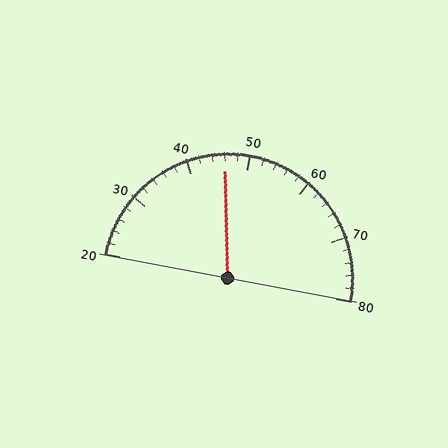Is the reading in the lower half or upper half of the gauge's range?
The reading is in the lower half of the range (20 to 80).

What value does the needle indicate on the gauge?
The needle indicates approximately 46.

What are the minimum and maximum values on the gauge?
The gauge ranges from 20 to 80.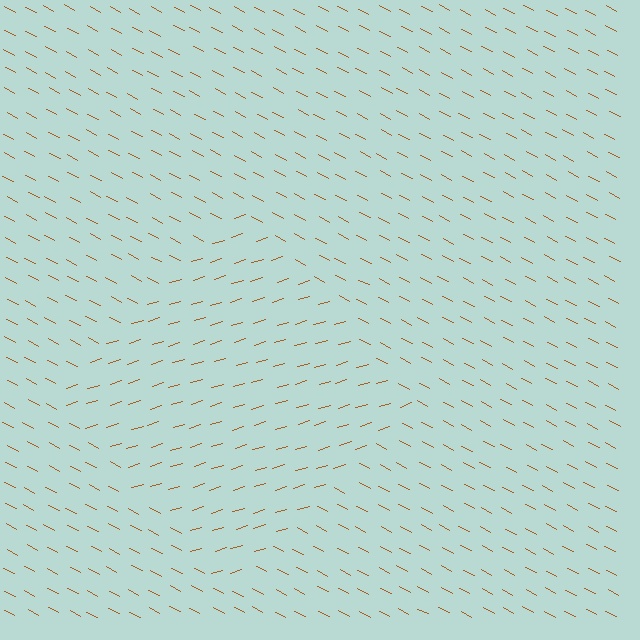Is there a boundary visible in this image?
Yes, there is a texture boundary formed by a change in line orientation.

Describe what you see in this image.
The image is filled with small brown line segments. A diamond region in the image has lines oriented differently from the surrounding lines, creating a visible texture boundary.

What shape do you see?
I see a diamond.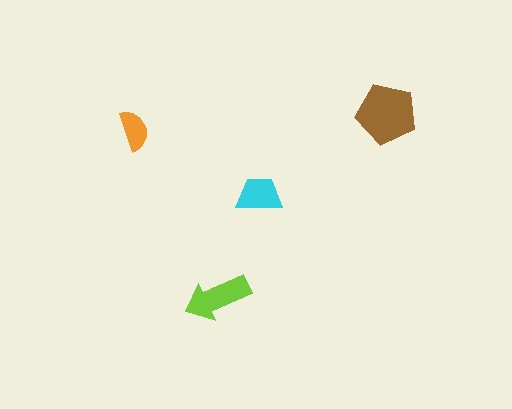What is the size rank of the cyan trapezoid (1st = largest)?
3rd.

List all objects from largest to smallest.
The brown pentagon, the lime arrow, the cyan trapezoid, the orange semicircle.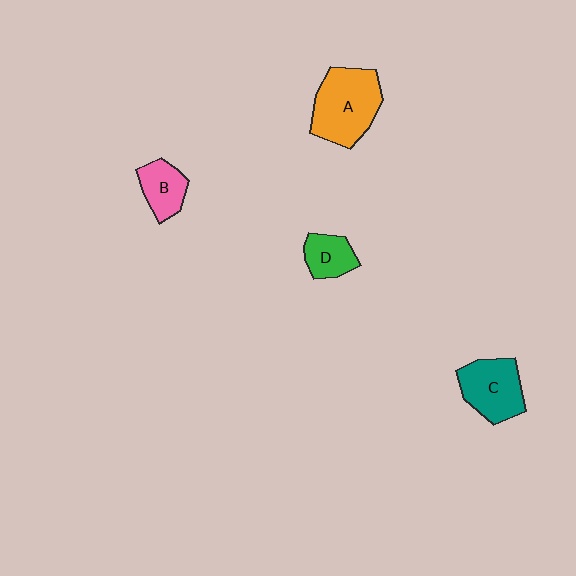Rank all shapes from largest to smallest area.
From largest to smallest: A (orange), C (teal), B (pink), D (green).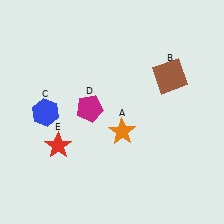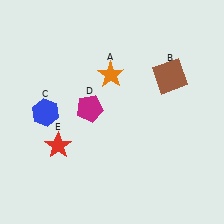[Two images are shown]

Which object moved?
The orange star (A) moved up.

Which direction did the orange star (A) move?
The orange star (A) moved up.